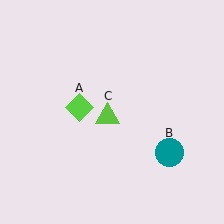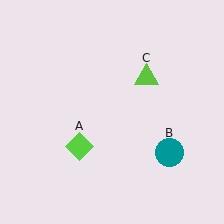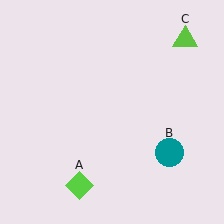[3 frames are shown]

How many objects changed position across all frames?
2 objects changed position: lime diamond (object A), lime triangle (object C).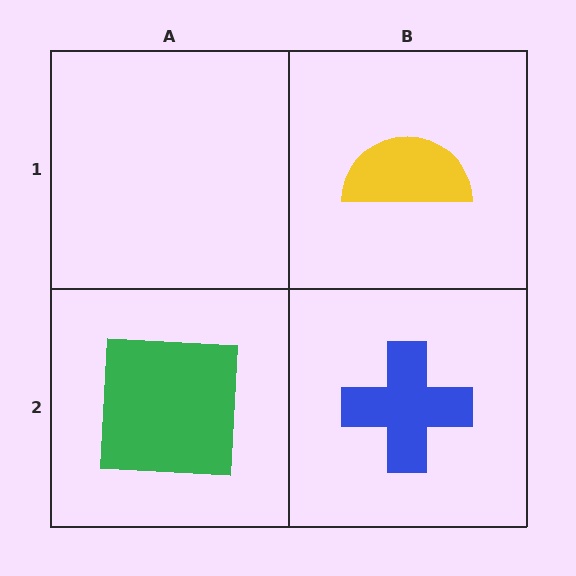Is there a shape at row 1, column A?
No, that cell is empty.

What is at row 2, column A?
A green square.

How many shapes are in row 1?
1 shape.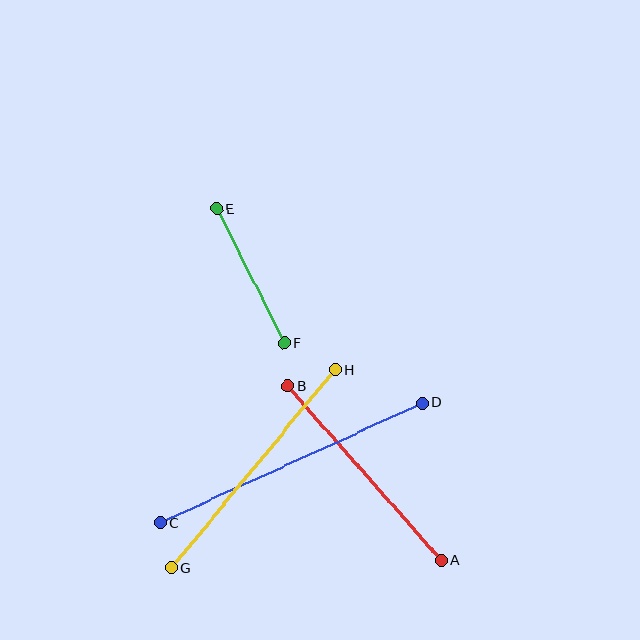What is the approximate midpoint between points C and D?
The midpoint is at approximately (291, 463) pixels.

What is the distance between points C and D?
The distance is approximately 289 pixels.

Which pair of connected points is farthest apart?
Points C and D are farthest apart.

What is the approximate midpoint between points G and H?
The midpoint is at approximately (253, 468) pixels.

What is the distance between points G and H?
The distance is approximately 257 pixels.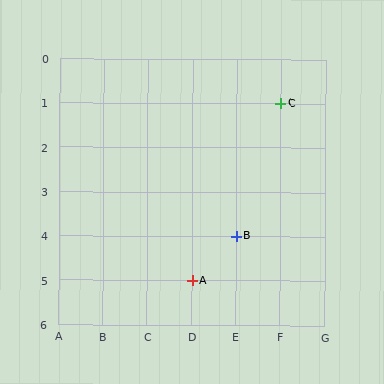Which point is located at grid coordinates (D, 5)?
Point A is at (D, 5).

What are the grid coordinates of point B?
Point B is at grid coordinates (E, 4).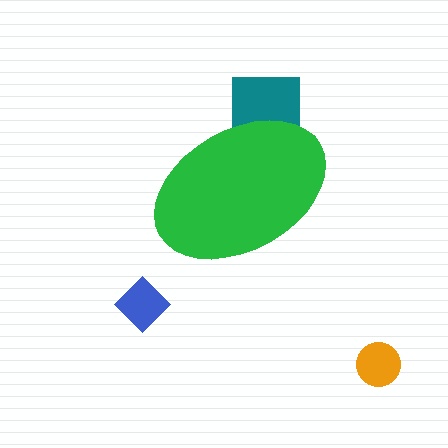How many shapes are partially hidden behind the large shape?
1 shape is partially hidden.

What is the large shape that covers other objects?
A green ellipse.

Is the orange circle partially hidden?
No, the orange circle is fully visible.